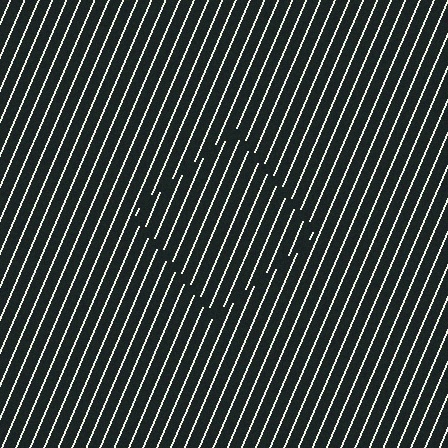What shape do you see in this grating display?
An illusory square. The interior of the shape contains the same grating, shifted by half a period — the contour is defined by the phase discontinuity where line-ends from the inner and outer gratings abut.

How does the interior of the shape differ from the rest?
The interior of the shape contains the same grating, shifted by half a period — the contour is defined by the phase discontinuity where line-ends from the inner and outer gratings abut.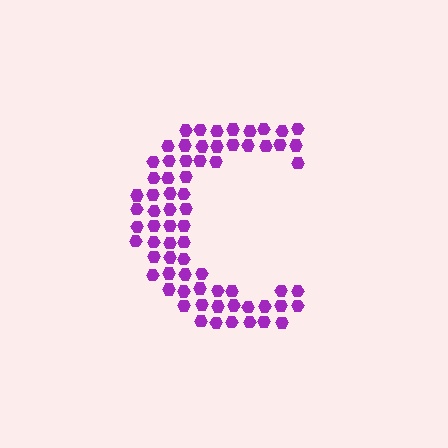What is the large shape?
The large shape is the letter C.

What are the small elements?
The small elements are hexagons.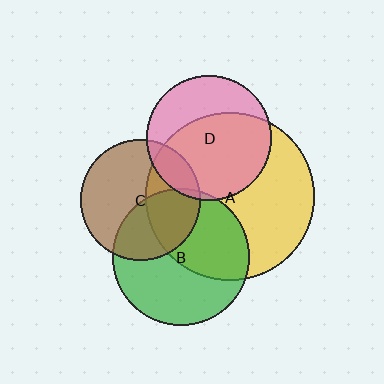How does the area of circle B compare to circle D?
Approximately 1.2 times.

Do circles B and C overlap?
Yes.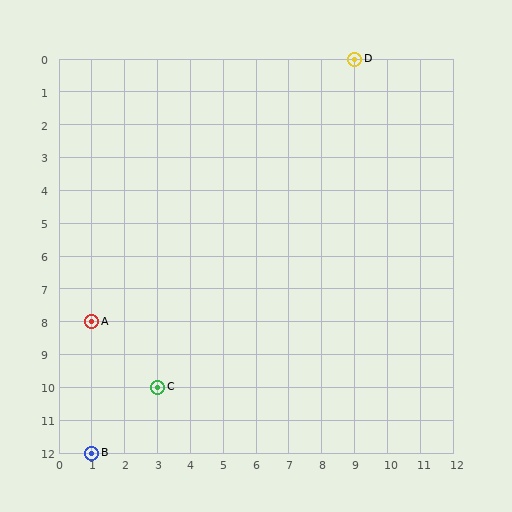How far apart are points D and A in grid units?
Points D and A are 8 columns and 8 rows apart (about 11.3 grid units diagonally).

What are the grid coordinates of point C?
Point C is at grid coordinates (3, 10).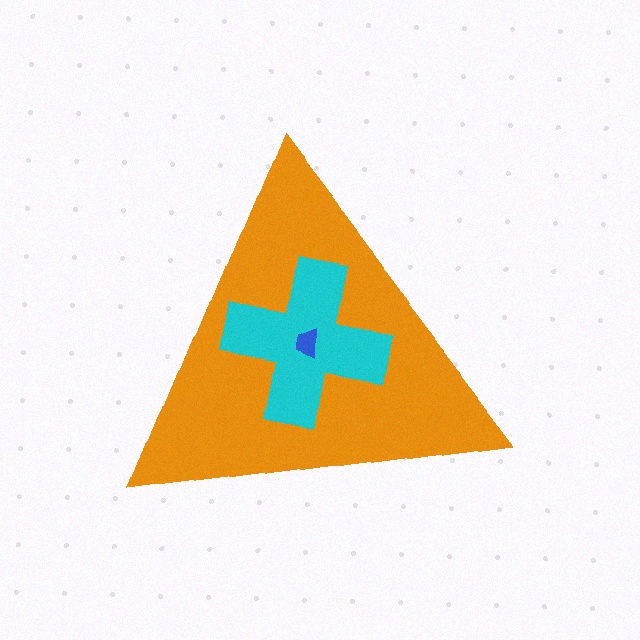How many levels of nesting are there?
3.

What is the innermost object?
The blue trapezoid.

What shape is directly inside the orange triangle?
The cyan cross.